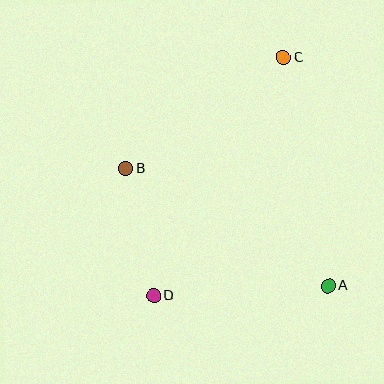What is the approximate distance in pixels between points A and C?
The distance between A and C is approximately 233 pixels.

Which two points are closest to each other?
Points B and D are closest to each other.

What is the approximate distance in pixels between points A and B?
The distance between A and B is approximately 234 pixels.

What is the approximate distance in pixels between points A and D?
The distance between A and D is approximately 175 pixels.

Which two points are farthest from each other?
Points C and D are farthest from each other.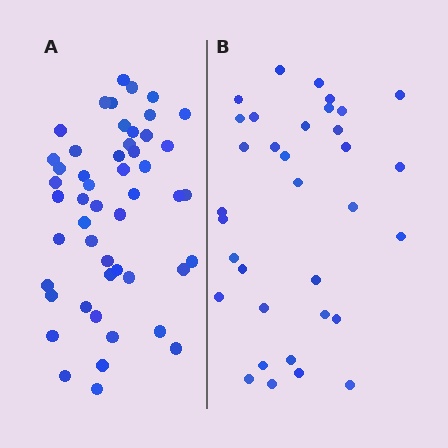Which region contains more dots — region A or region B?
Region A (the left region) has more dots.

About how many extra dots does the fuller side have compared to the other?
Region A has approximately 15 more dots than region B.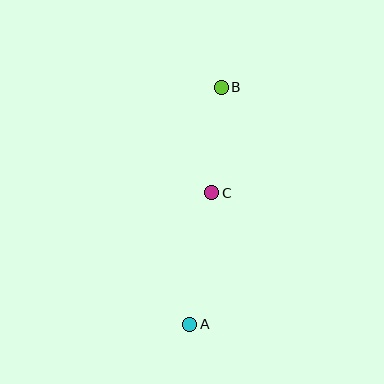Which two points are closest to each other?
Points B and C are closest to each other.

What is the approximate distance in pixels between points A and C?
The distance between A and C is approximately 133 pixels.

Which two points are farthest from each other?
Points A and B are farthest from each other.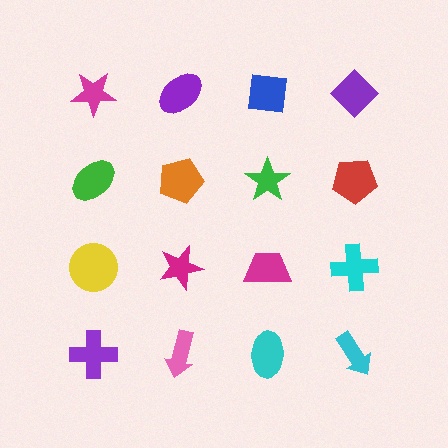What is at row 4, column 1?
A purple cross.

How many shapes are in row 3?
4 shapes.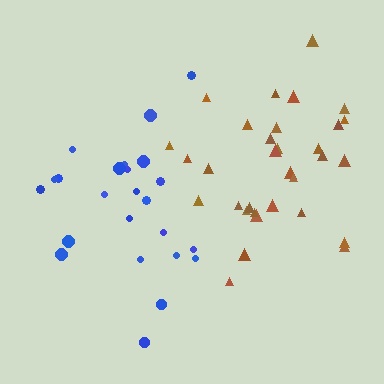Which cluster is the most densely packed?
Blue.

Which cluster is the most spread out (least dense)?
Brown.